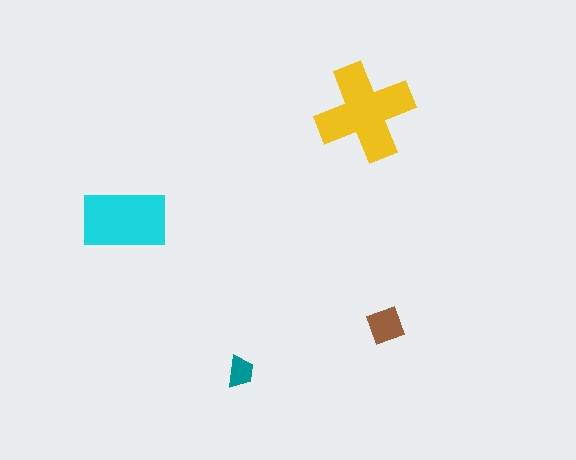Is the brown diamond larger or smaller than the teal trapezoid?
Larger.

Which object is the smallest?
The teal trapezoid.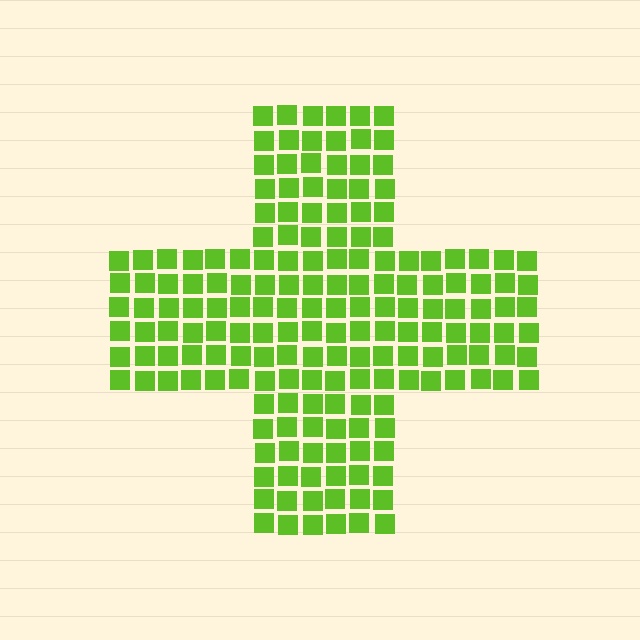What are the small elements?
The small elements are squares.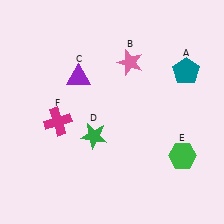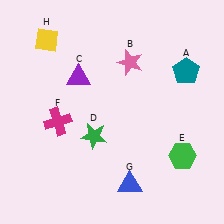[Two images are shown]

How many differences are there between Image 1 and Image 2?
There are 2 differences between the two images.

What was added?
A blue triangle (G), a yellow diamond (H) were added in Image 2.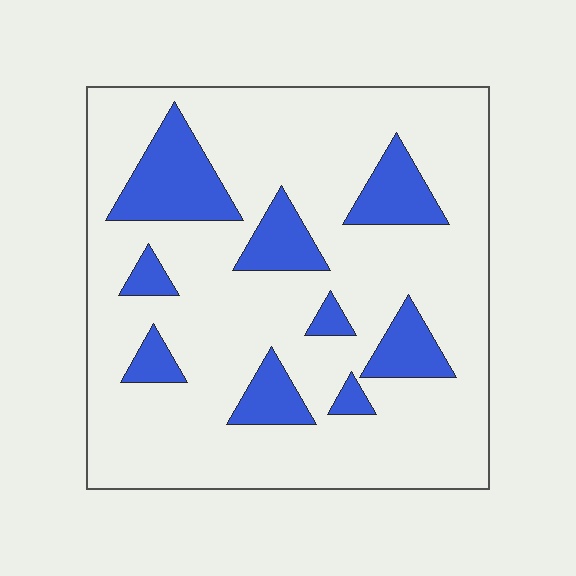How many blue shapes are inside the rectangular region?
9.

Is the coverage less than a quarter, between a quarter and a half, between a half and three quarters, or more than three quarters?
Less than a quarter.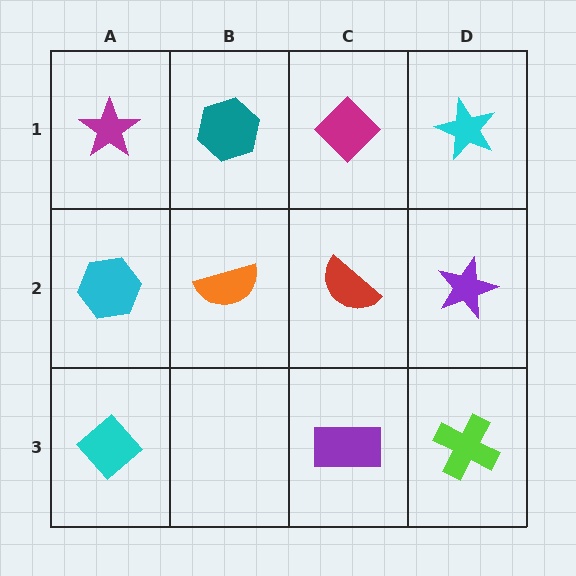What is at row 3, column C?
A purple rectangle.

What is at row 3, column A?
A cyan diamond.